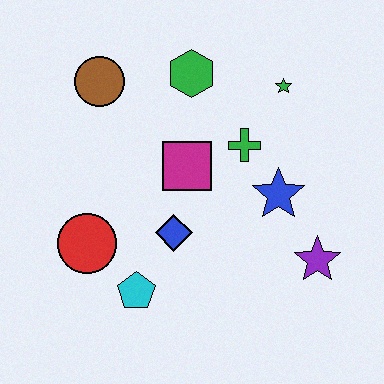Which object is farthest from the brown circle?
The purple star is farthest from the brown circle.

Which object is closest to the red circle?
The cyan pentagon is closest to the red circle.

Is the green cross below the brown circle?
Yes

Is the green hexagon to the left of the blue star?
Yes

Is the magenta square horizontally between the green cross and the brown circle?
Yes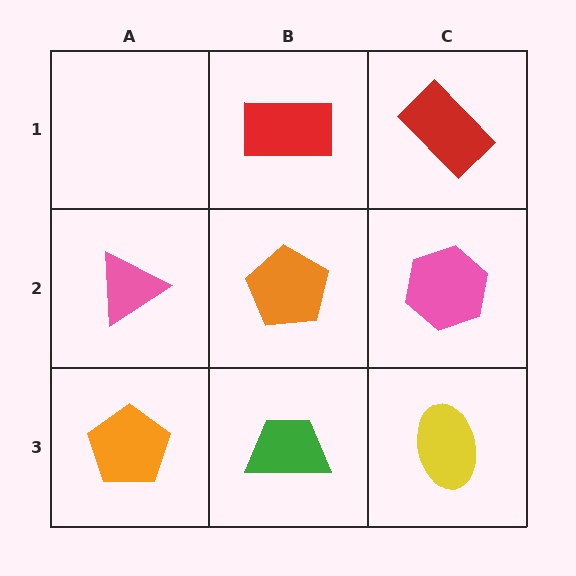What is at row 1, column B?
A red rectangle.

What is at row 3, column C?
A yellow ellipse.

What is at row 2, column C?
A pink hexagon.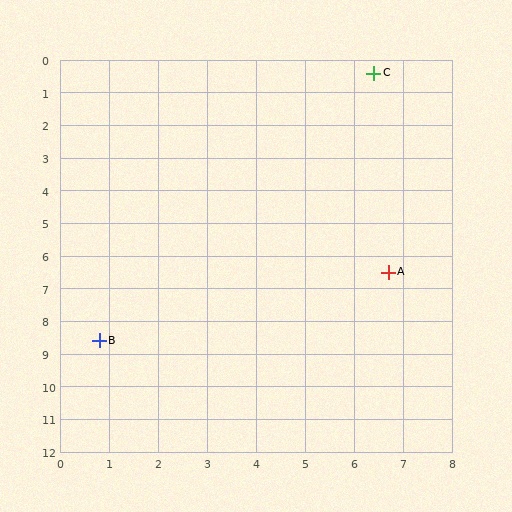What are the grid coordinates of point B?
Point B is at approximately (0.8, 8.6).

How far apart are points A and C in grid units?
Points A and C are about 6.1 grid units apart.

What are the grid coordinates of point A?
Point A is at approximately (6.7, 6.5).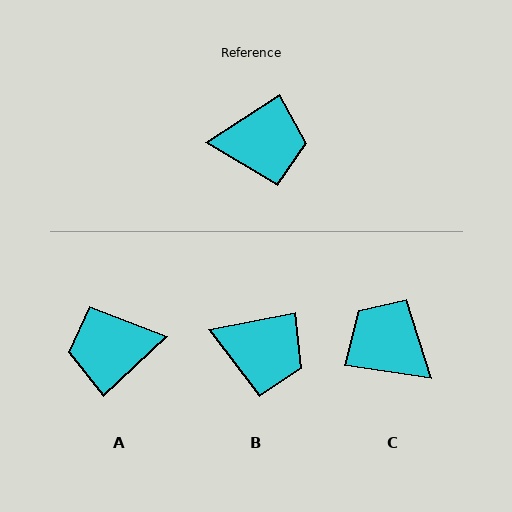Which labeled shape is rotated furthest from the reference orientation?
A, about 170 degrees away.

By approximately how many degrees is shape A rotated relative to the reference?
Approximately 170 degrees clockwise.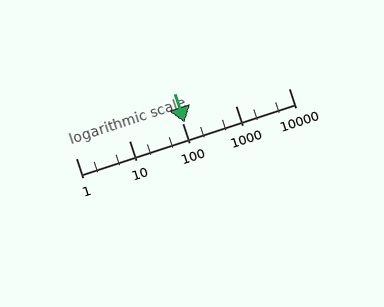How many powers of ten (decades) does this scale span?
The scale spans 4 decades, from 1 to 10000.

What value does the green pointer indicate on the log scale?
The pointer indicates approximately 110.